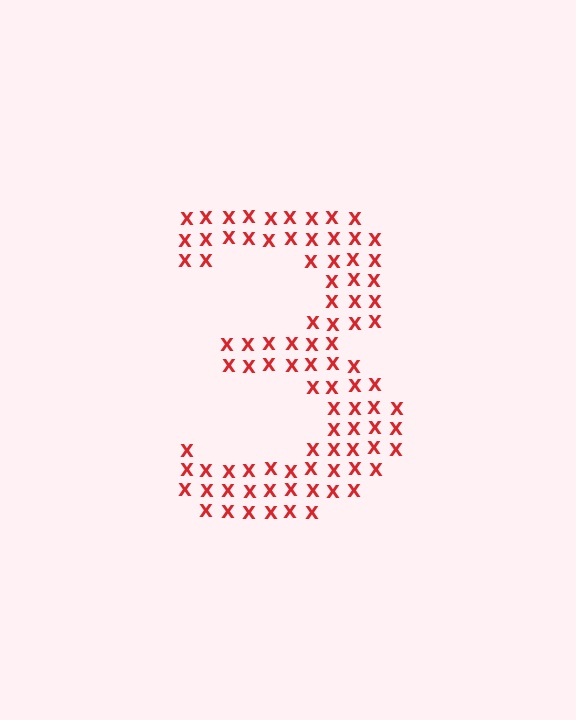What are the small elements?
The small elements are letter X's.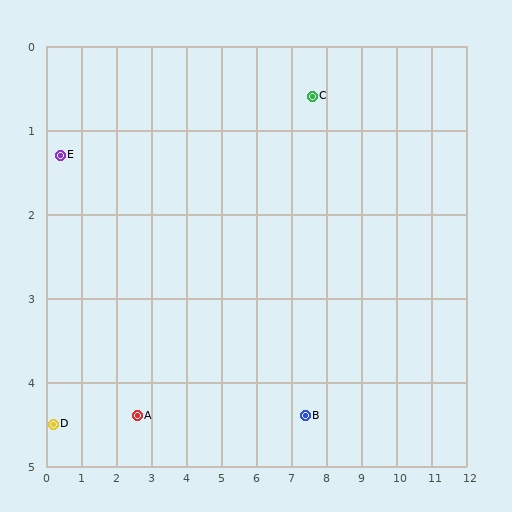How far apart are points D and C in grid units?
Points D and C are about 8.4 grid units apart.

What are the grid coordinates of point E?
Point E is at approximately (0.4, 1.3).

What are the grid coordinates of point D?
Point D is at approximately (0.2, 4.5).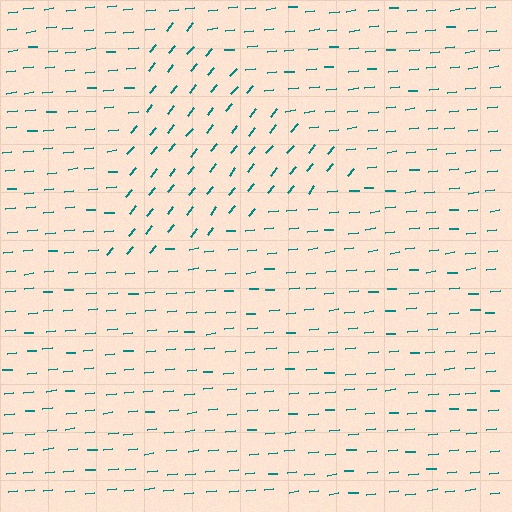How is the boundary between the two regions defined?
The boundary is defined purely by a change in line orientation (approximately 45 degrees difference). All lines are the same color and thickness.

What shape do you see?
I see a triangle.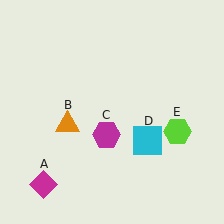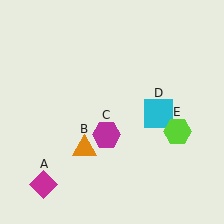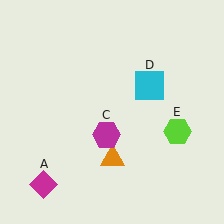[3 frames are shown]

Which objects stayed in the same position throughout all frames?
Magenta diamond (object A) and magenta hexagon (object C) and lime hexagon (object E) remained stationary.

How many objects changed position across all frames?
2 objects changed position: orange triangle (object B), cyan square (object D).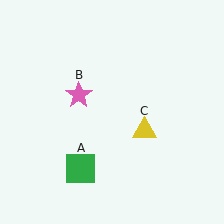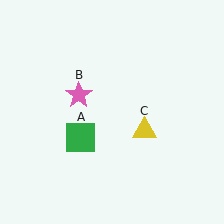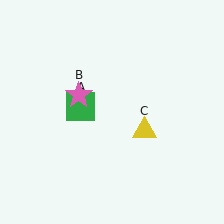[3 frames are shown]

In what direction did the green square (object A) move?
The green square (object A) moved up.